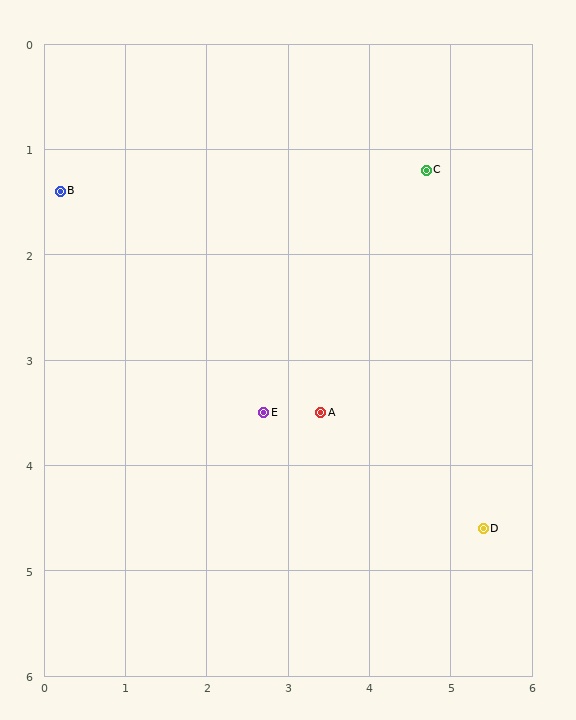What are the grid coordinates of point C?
Point C is at approximately (4.7, 1.2).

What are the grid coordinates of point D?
Point D is at approximately (5.4, 4.6).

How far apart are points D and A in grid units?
Points D and A are about 2.3 grid units apart.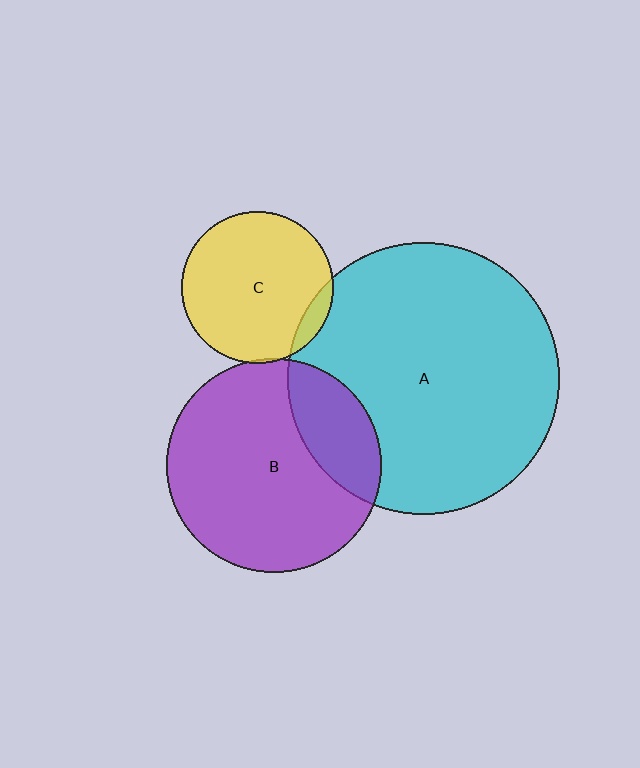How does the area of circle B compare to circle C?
Approximately 2.0 times.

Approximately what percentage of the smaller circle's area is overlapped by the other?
Approximately 5%.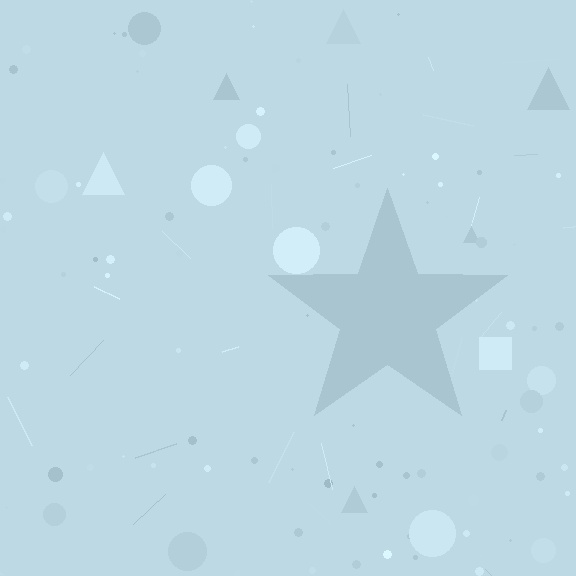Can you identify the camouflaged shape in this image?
The camouflaged shape is a star.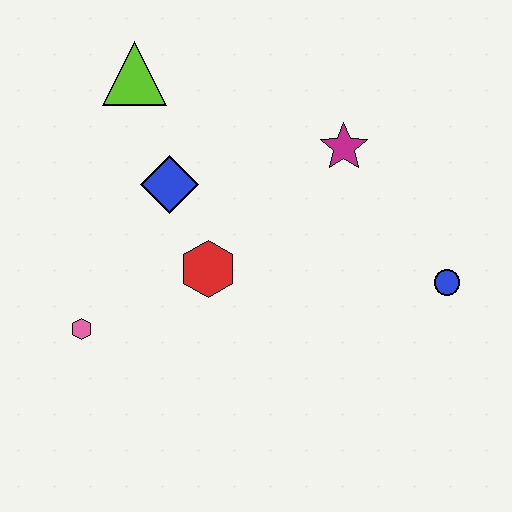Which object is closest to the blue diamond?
The red hexagon is closest to the blue diamond.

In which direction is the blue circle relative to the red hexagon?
The blue circle is to the right of the red hexagon.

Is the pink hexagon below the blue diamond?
Yes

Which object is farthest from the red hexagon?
The blue circle is farthest from the red hexagon.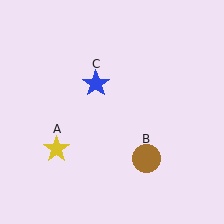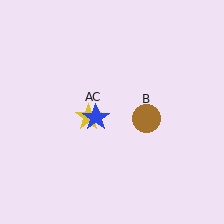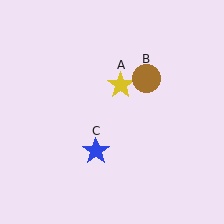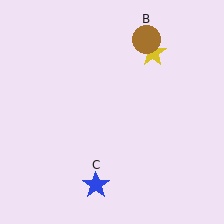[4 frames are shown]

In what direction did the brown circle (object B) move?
The brown circle (object B) moved up.